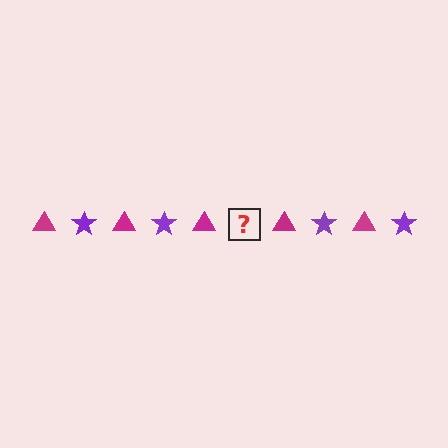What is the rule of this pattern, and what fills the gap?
The rule is that the pattern alternates between magenta triangle and purple star. The gap should be filled with a purple star.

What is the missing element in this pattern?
The missing element is a purple star.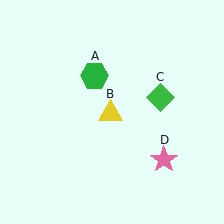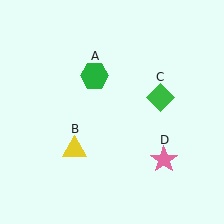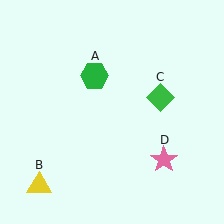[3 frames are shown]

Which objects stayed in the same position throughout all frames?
Green hexagon (object A) and green diamond (object C) and pink star (object D) remained stationary.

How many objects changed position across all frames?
1 object changed position: yellow triangle (object B).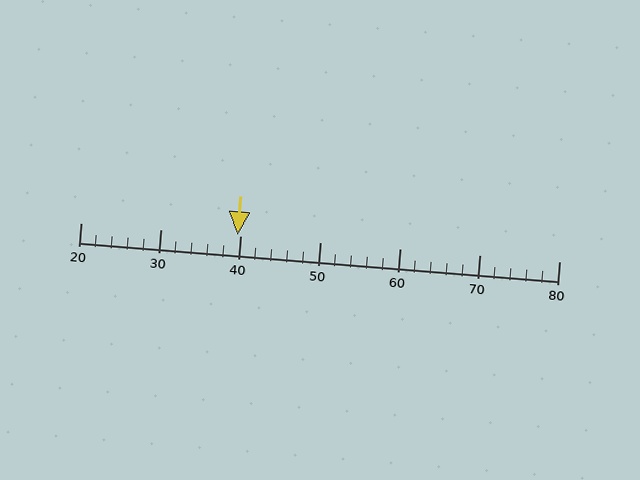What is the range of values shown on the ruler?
The ruler shows values from 20 to 80.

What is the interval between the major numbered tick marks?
The major tick marks are spaced 10 units apart.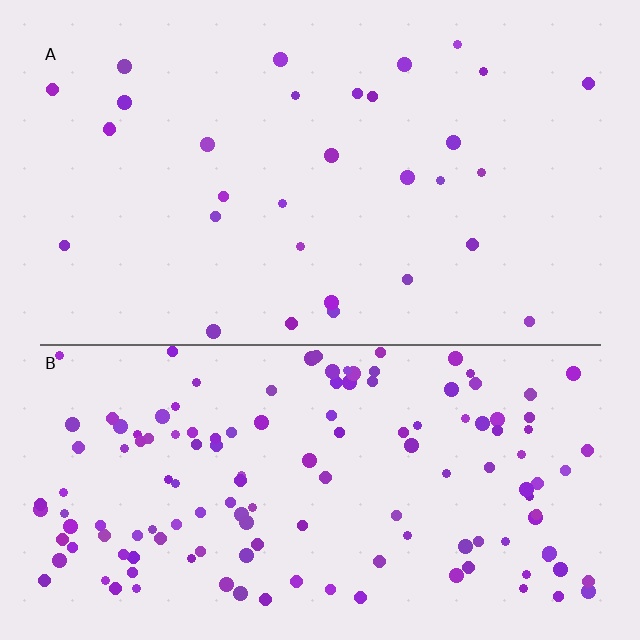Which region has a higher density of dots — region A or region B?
B (the bottom).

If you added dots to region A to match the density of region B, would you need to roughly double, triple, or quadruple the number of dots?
Approximately quadruple.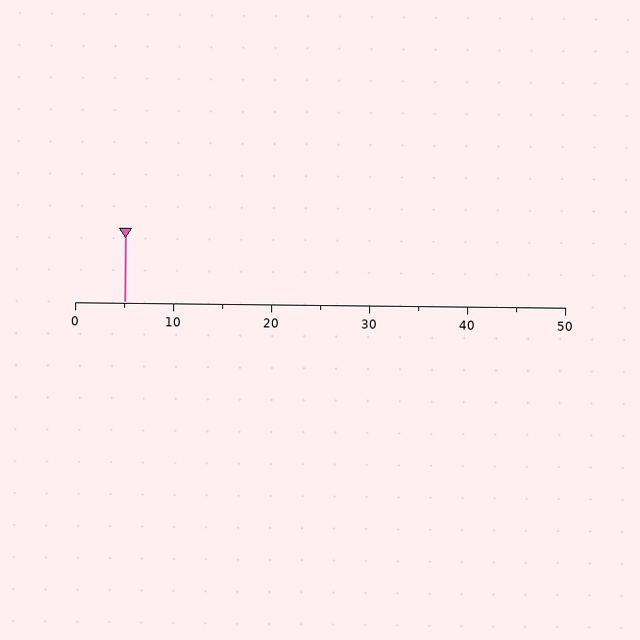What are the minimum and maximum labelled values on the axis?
The axis runs from 0 to 50.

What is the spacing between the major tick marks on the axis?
The major ticks are spaced 10 apart.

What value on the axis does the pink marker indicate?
The marker indicates approximately 5.